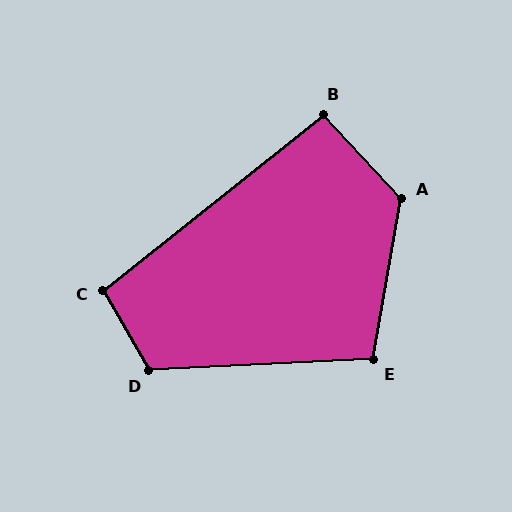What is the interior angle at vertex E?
Approximately 103 degrees (obtuse).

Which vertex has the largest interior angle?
A, at approximately 127 degrees.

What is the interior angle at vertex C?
Approximately 99 degrees (obtuse).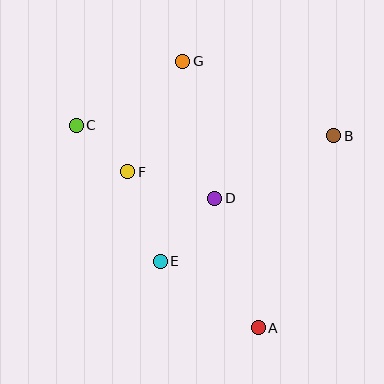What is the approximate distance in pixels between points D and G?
The distance between D and G is approximately 141 pixels.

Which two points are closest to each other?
Points C and F are closest to each other.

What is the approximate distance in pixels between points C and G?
The distance between C and G is approximately 124 pixels.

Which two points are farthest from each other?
Points A and G are farthest from each other.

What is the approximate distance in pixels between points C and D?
The distance between C and D is approximately 157 pixels.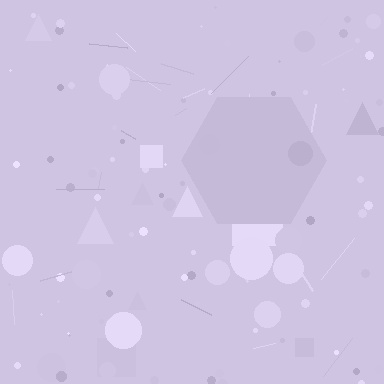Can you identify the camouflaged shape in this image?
The camouflaged shape is a hexagon.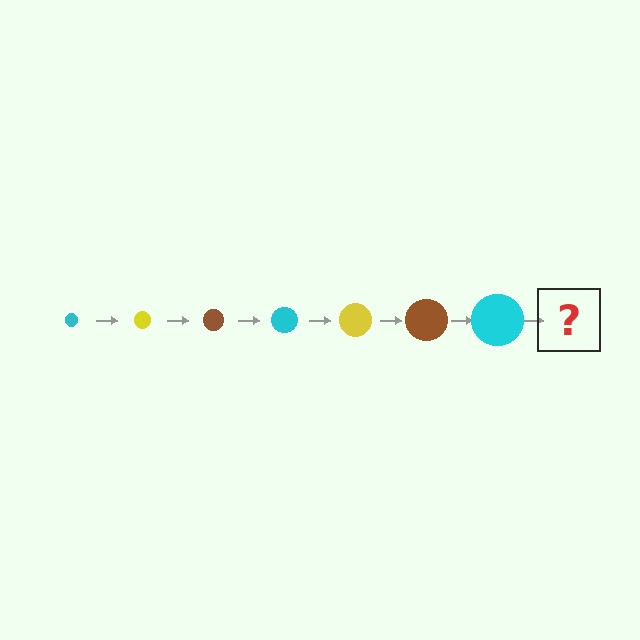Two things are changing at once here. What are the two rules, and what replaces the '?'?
The two rules are that the circle grows larger each step and the color cycles through cyan, yellow, and brown. The '?' should be a yellow circle, larger than the previous one.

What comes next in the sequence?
The next element should be a yellow circle, larger than the previous one.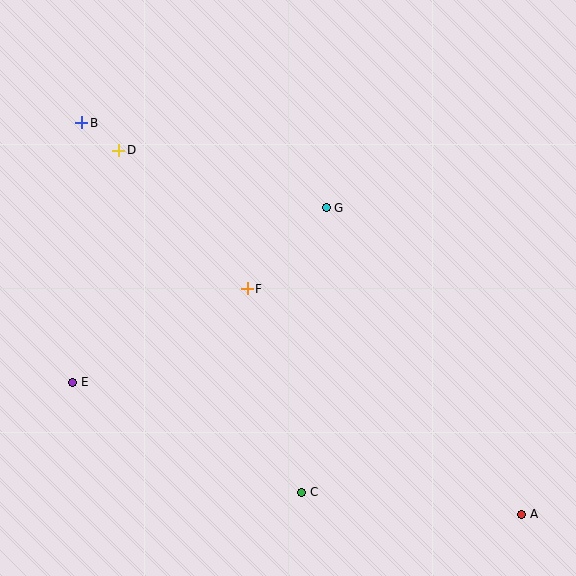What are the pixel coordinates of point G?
Point G is at (326, 208).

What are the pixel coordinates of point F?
Point F is at (247, 289).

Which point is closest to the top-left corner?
Point B is closest to the top-left corner.